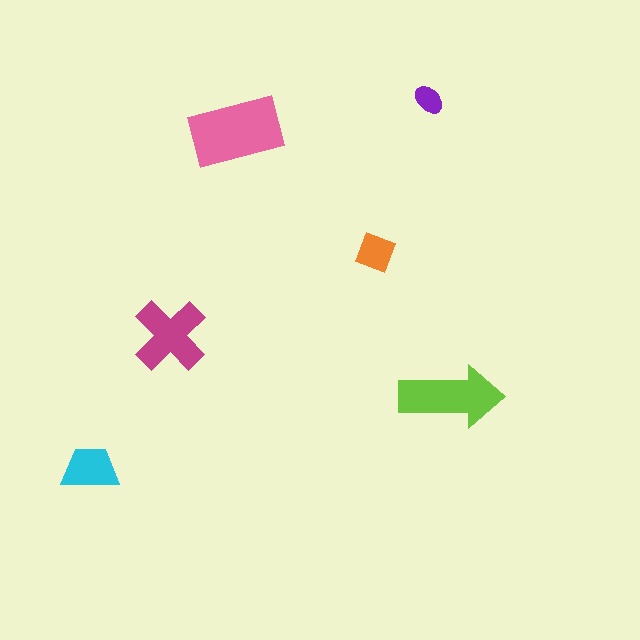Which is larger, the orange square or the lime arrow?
The lime arrow.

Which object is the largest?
The pink rectangle.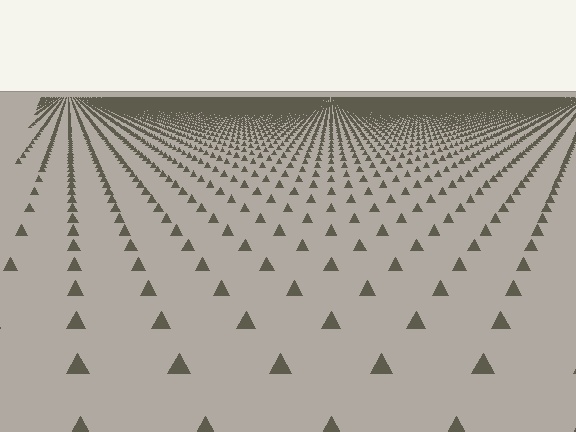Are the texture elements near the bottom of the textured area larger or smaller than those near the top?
Larger. Near the bottom, elements are closer to the viewer and appear at a bigger on-screen size.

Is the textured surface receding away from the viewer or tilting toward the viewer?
The surface is receding away from the viewer. Texture elements get smaller and denser toward the top.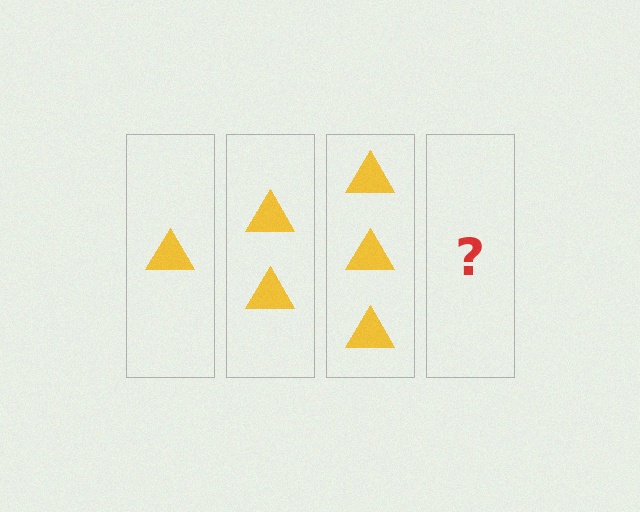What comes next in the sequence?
The next element should be 4 triangles.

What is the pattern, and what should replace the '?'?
The pattern is that each step adds one more triangle. The '?' should be 4 triangles.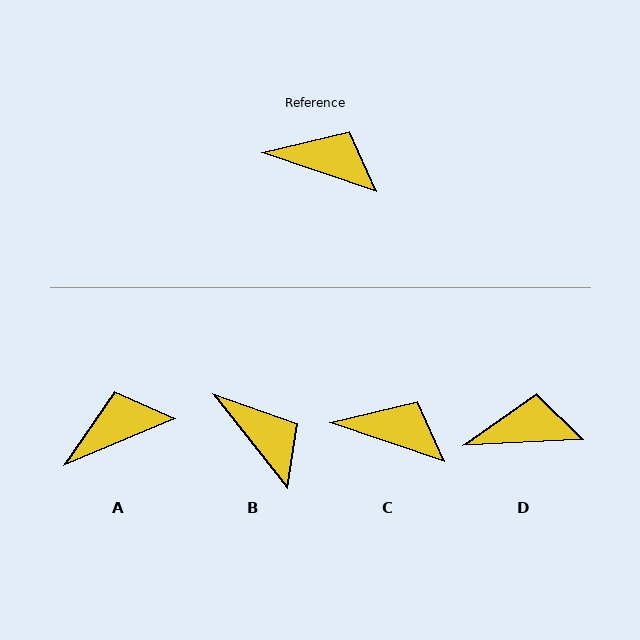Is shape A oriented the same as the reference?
No, it is off by about 42 degrees.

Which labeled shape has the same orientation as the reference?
C.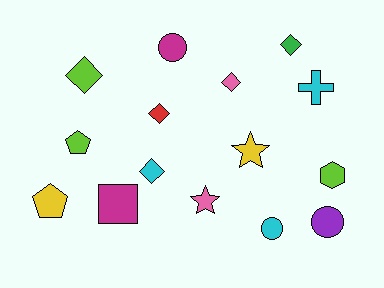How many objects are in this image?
There are 15 objects.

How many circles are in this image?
There are 3 circles.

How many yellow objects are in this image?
There are 2 yellow objects.